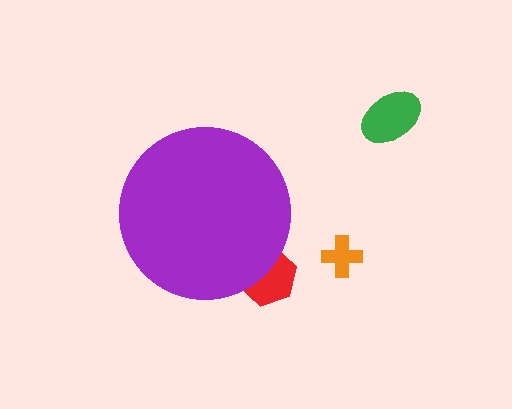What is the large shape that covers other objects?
A purple circle.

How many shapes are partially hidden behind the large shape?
1 shape is partially hidden.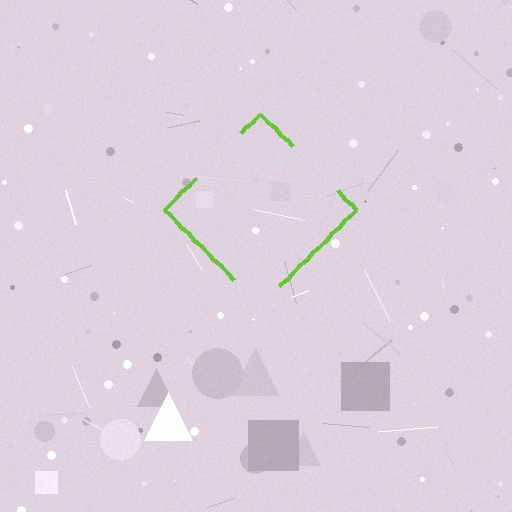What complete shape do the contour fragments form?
The contour fragments form a diamond.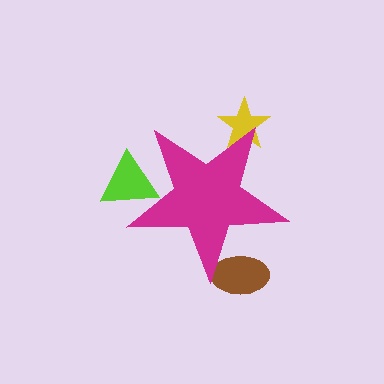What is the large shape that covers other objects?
A magenta star.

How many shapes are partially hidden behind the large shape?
3 shapes are partially hidden.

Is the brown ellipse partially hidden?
Yes, the brown ellipse is partially hidden behind the magenta star.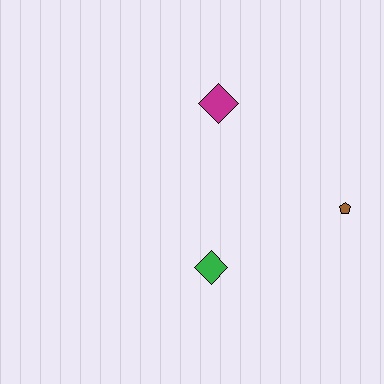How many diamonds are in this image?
There are 2 diamonds.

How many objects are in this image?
There are 3 objects.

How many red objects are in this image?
There are no red objects.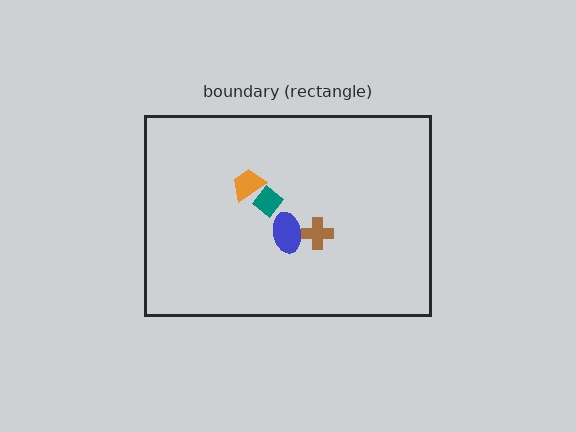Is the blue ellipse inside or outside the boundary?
Inside.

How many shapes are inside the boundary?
4 inside, 0 outside.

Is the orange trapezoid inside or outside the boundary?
Inside.